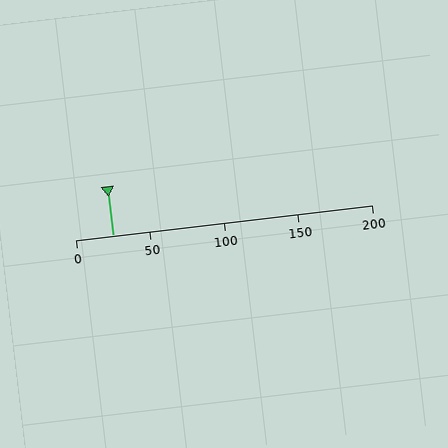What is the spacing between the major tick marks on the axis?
The major ticks are spaced 50 apart.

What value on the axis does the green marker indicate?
The marker indicates approximately 25.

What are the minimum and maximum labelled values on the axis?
The axis runs from 0 to 200.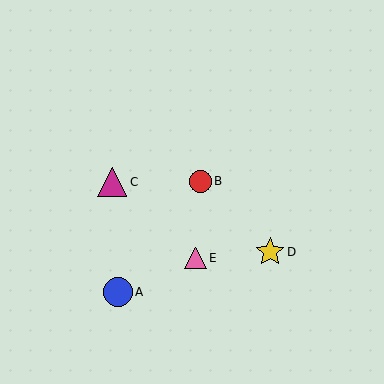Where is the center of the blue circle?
The center of the blue circle is at (118, 292).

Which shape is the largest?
The magenta triangle (labeled C) is the largest.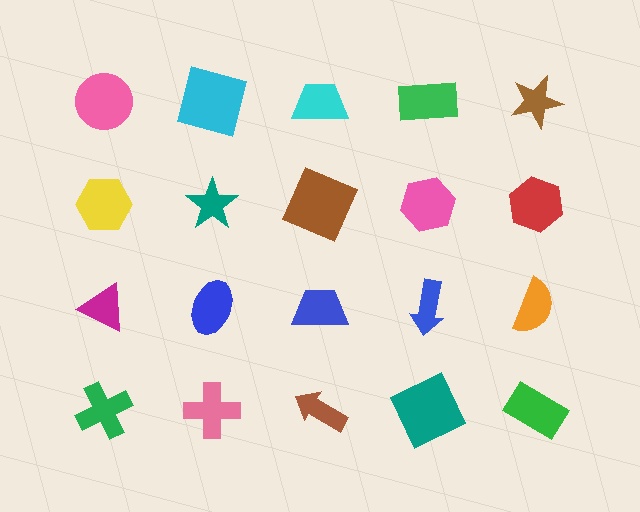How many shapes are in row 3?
5 shapes.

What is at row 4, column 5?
A green rectangle.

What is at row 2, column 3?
A brown square.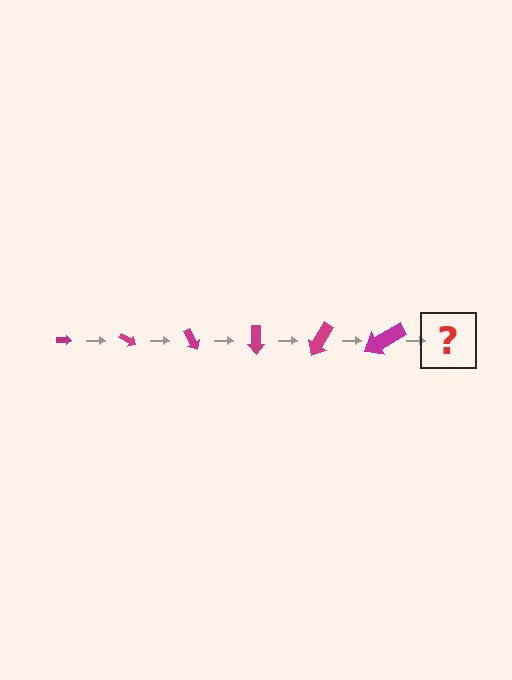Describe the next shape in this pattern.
It should be an arrow, larger than the previous one and rotated 180 degrees from the start.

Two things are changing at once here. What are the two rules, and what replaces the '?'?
The two rules are that the arrow grows larger each step and it rotates 30 degrees each step. The '?' should be an arrow, larger than the previous one and rotated 180 degrees from the start.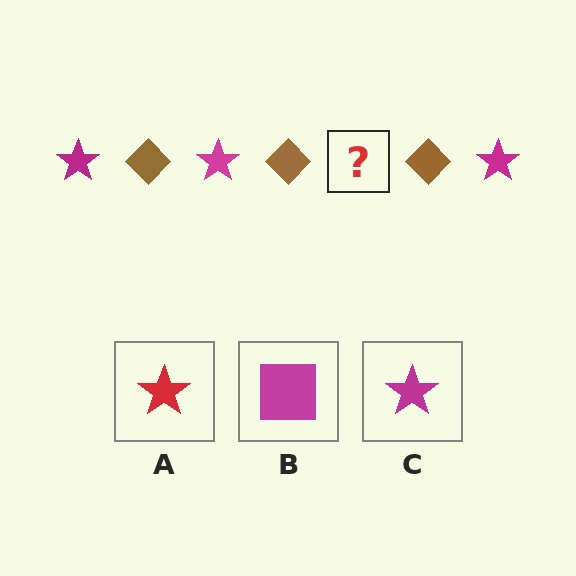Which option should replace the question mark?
Option C.